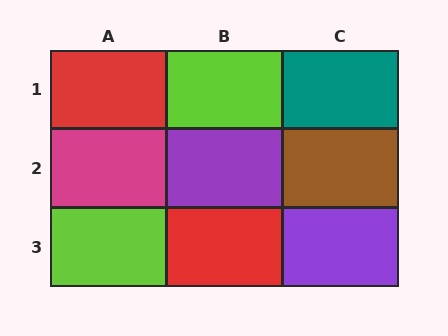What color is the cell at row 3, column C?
Purple.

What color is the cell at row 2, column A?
Magenta.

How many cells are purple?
2 cells are purple.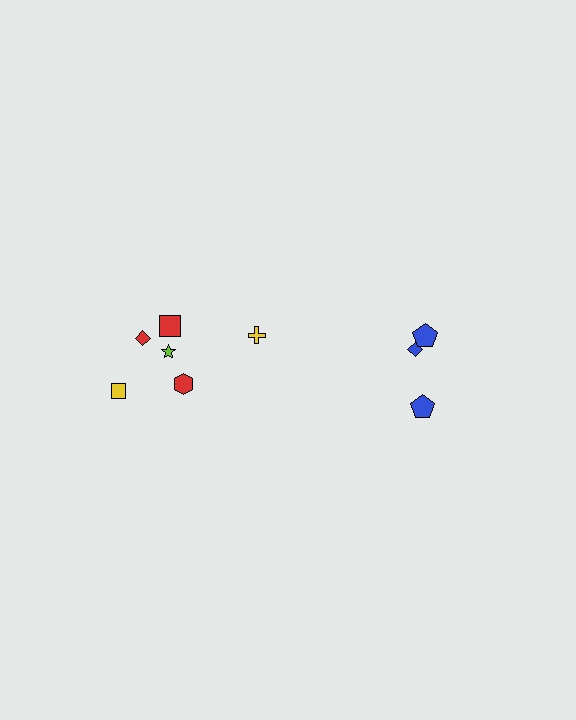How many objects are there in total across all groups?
There are 9 objects.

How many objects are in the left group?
There are 6 objects.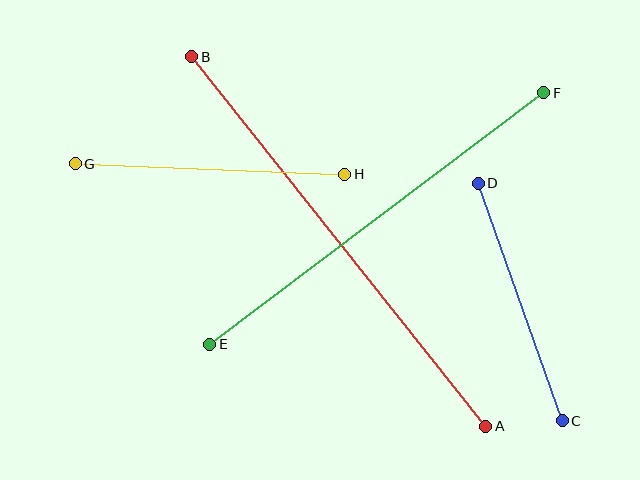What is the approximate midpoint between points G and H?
The midpoint is at approximately (210, 169) pixels.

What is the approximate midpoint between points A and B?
The midpoint is at approximately (339, 241) pixels.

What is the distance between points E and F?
The distance is approximately 418 pixels.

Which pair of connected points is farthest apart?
Points A and B are farthest apart.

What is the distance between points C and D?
The distance is approximately 252 pixels.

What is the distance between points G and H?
The distance is approximately 269 pixels.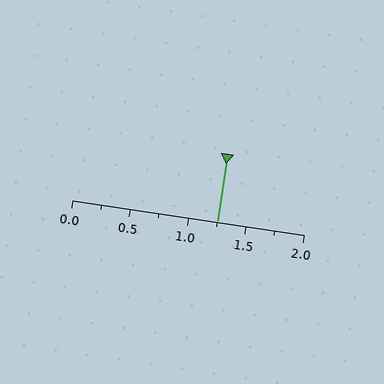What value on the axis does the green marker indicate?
The marker indicates approximately 1.25.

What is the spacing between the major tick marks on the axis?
The major ticks are spaced 0.5 apart.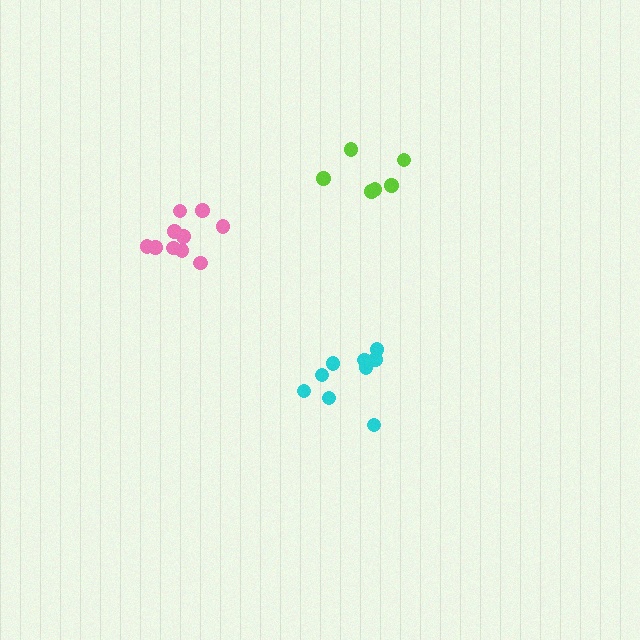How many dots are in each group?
Group 1: 9 dots, Group 2: 10 dots, Group 3: 6 dots (25 total).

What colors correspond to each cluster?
The clusters are colored: cyan, pink, lime.